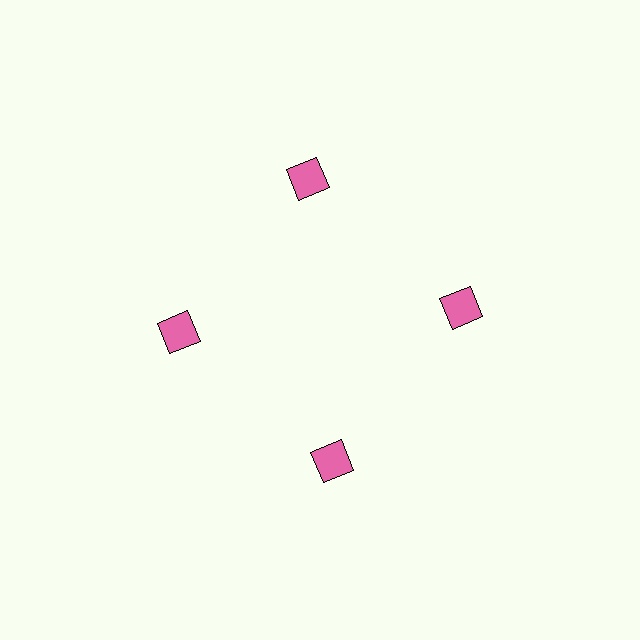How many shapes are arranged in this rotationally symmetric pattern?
There are 4 shapes, arranged in 4 groups of 1.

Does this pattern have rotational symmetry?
Yes, this pattern has 4-fold rotational symmetry. It looks the same after rotating 90 degrees around the center.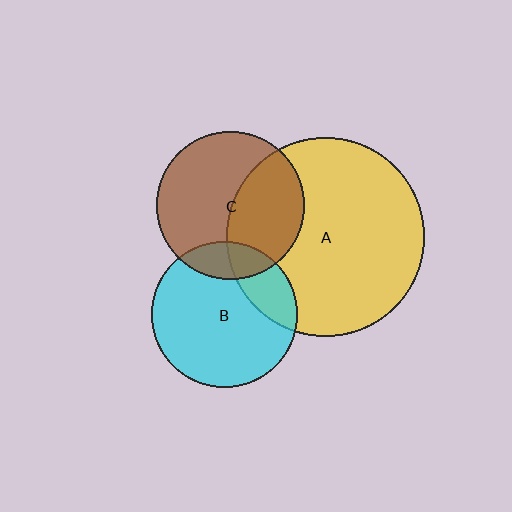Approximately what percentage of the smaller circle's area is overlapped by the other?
Approximately 15%.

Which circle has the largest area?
Circle A (yellow).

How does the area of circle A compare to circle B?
Approximately 1.8 times.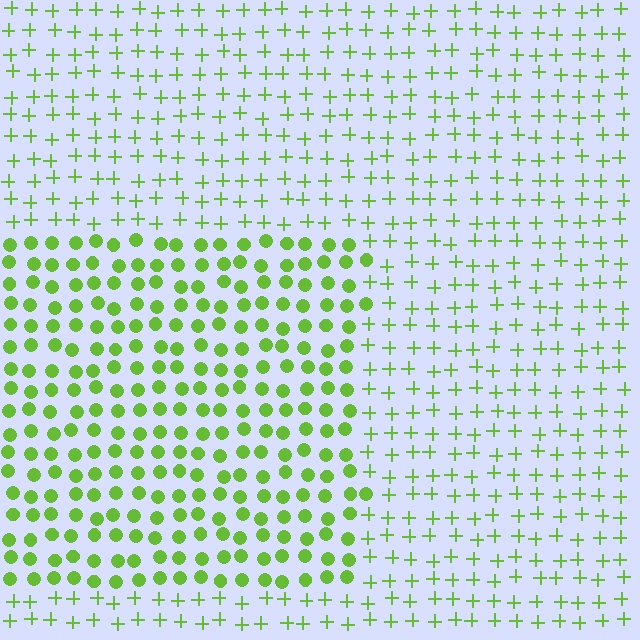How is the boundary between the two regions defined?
The boundary is defined by a change in element shape: circles inside vs. plus signs outside. All elements share the same color and spacing.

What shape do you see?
I see a rectangle.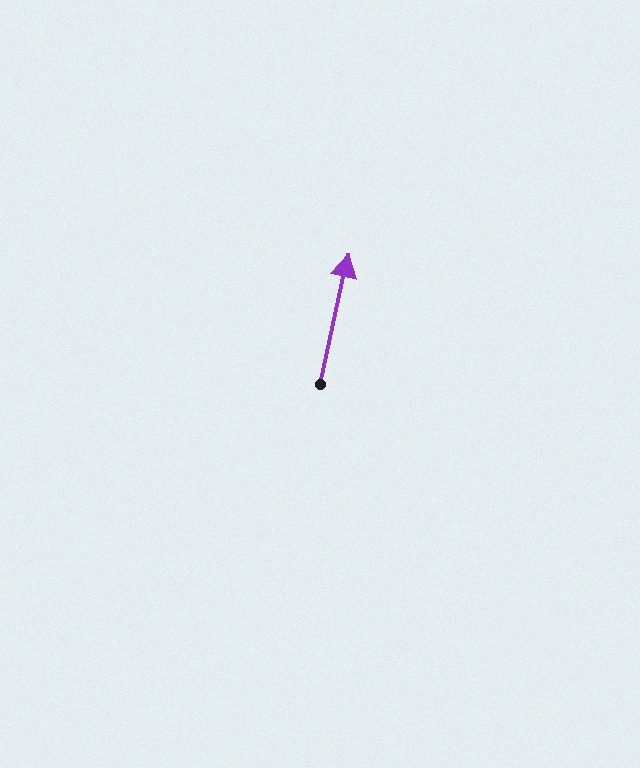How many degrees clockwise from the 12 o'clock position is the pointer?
Approximately 12 degrees.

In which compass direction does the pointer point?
North.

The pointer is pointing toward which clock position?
Roughly 12 o'clock.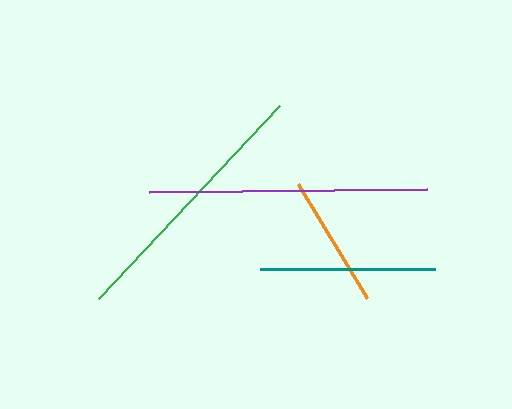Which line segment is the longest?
The purple line is the longest at approximately 278 pixels.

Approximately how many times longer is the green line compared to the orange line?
The green line is approximately 2.0 times the length of the orange line.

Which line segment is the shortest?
The orange line is the shortest at approximately 133 pixels.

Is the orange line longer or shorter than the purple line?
The purple line is longer than the orange line.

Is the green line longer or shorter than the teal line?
The green line is longer than the teal line.